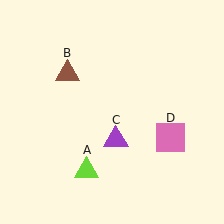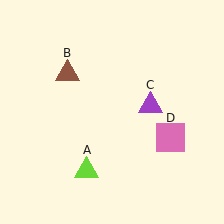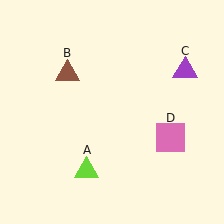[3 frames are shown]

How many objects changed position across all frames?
1 object changed position: purple triangle (object C).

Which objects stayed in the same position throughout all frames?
Lime triangle (object A) and brown triangle (object B) and pink square (object D) remained stationary.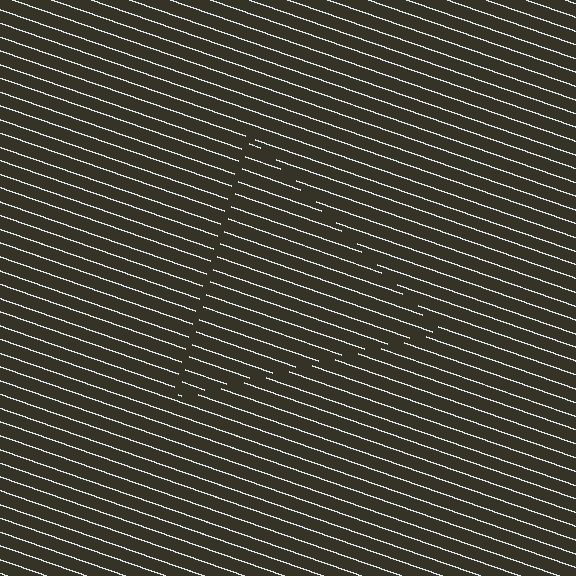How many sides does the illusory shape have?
3 sides — the line-ends trace a triangle.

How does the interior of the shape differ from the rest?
The interior of the shape contains the same grating, shifted by half a period — the contour is defined by the phase discontinuity where line-ends from the inner and outer gratings abut.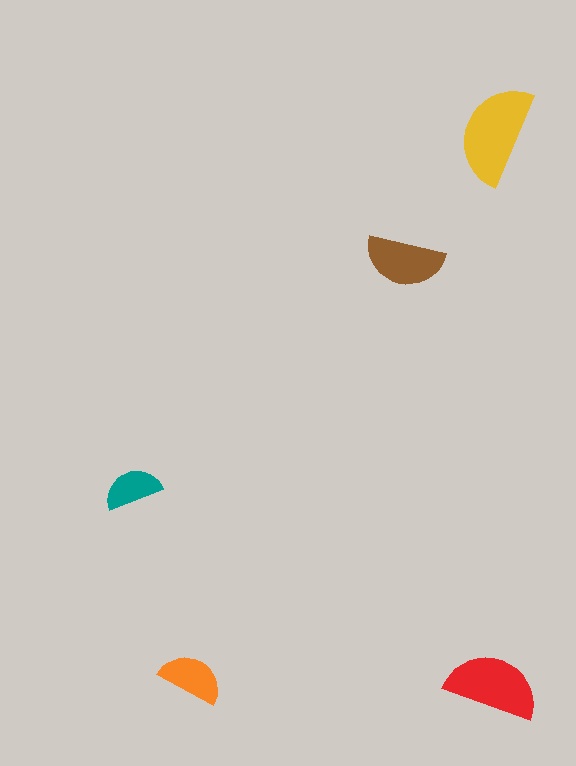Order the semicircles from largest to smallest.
the yellow one, the red one, the brown one, the orange one, the teal one.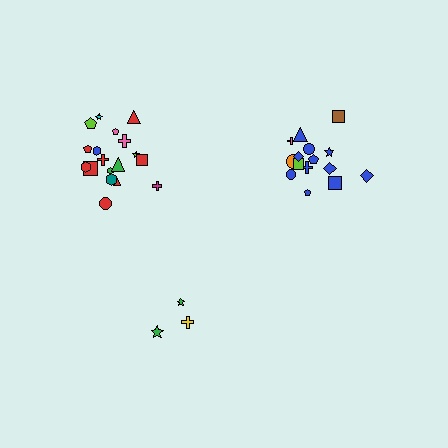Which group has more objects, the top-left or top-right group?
The top-left group.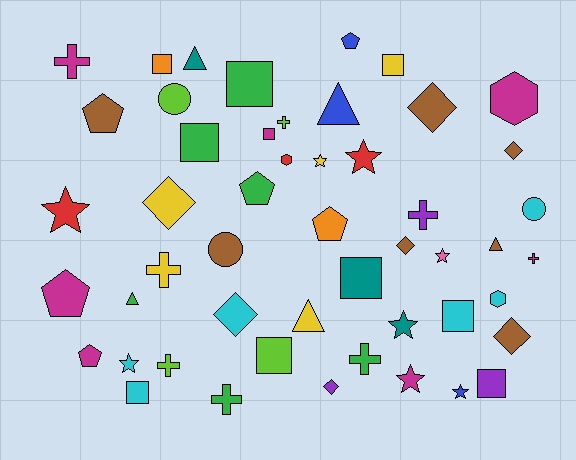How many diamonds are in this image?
There are 7 diamonds.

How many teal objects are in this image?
There are 3 teal objects.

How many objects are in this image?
There are 50 objects.